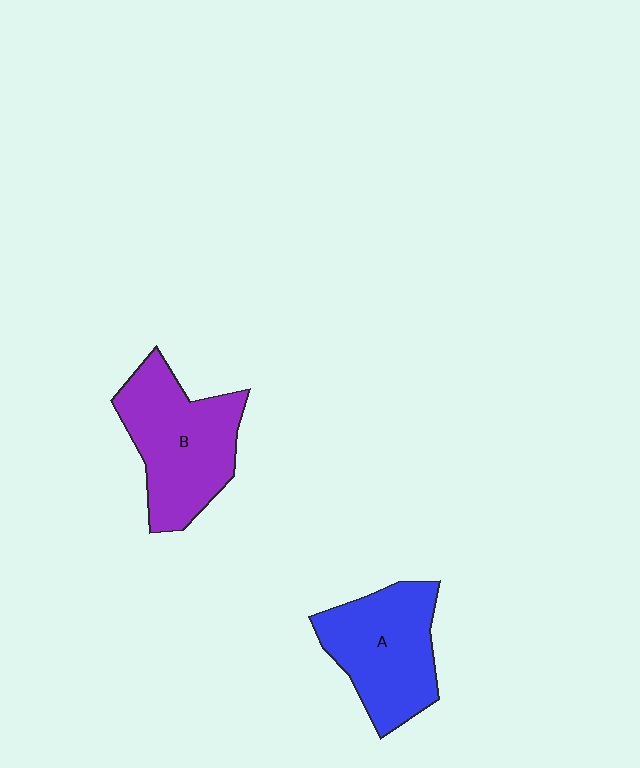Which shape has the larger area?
Shape B (purple).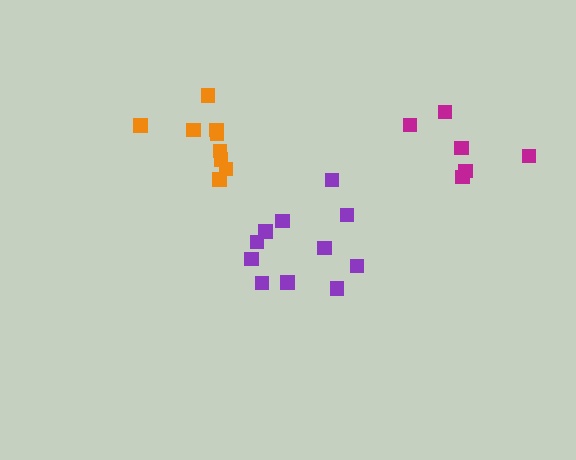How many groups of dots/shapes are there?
There are 3 groups.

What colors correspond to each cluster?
The clusters are colored: magenta, purple, orange.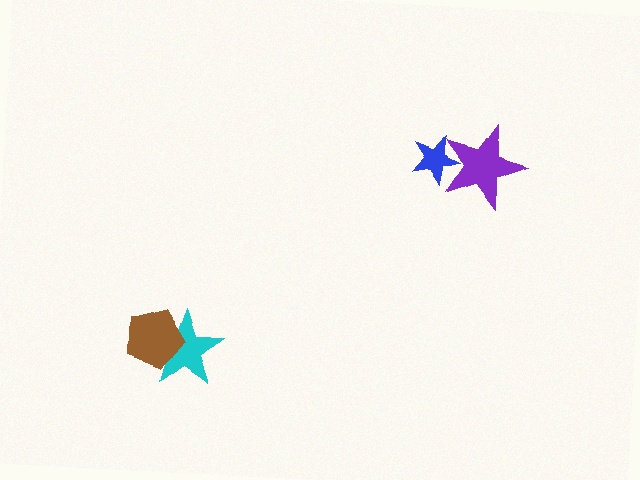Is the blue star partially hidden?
Yes, it is partially covered by another shape.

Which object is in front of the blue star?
The purple star is in front of the blue star.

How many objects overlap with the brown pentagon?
1 object overlaps with the brown pentagon.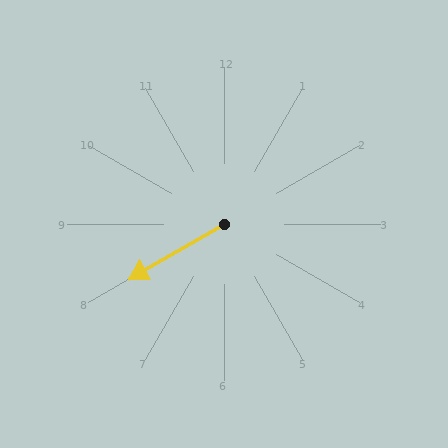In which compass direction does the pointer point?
Southwest.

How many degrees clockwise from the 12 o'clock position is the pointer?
Approximately 240 degrees.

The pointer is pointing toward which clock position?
Roughly 8 o'clock.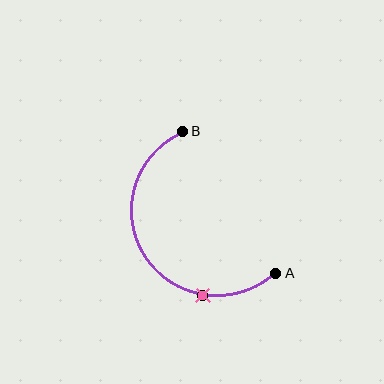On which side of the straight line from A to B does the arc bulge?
The arc bulges to the left of the straight line connecting A and B.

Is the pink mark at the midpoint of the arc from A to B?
No. The pink mark lies on the arc but is closer to endpoint A. The arc midpoint would be at the point on the curve equidistant along the arc from both A and B.